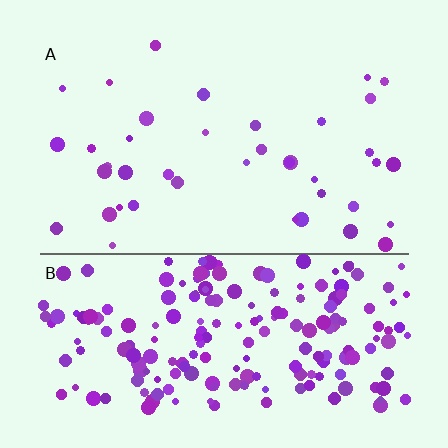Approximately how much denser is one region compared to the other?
Approximately 5.4× — region B over region A.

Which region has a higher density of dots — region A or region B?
B (the bottom).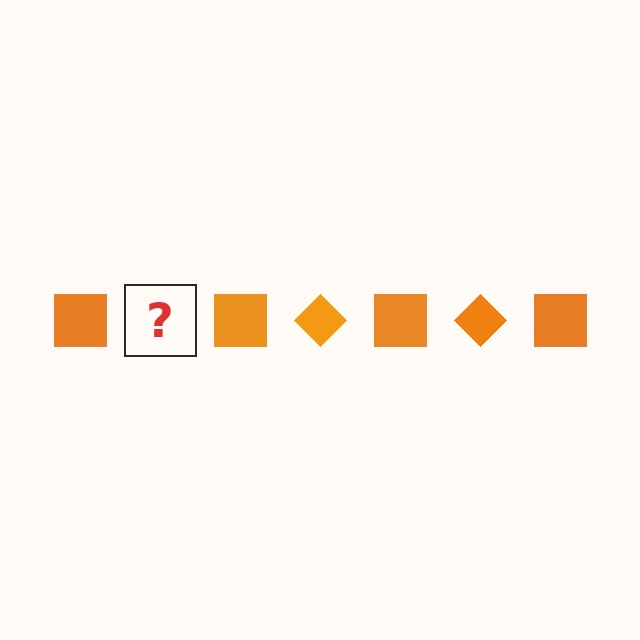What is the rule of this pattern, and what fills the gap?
The rule is that the pattern cycles through square, diamond shapes in orange. The gap should be filled with an orange diamond.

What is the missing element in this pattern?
The missing element is an orange diamond.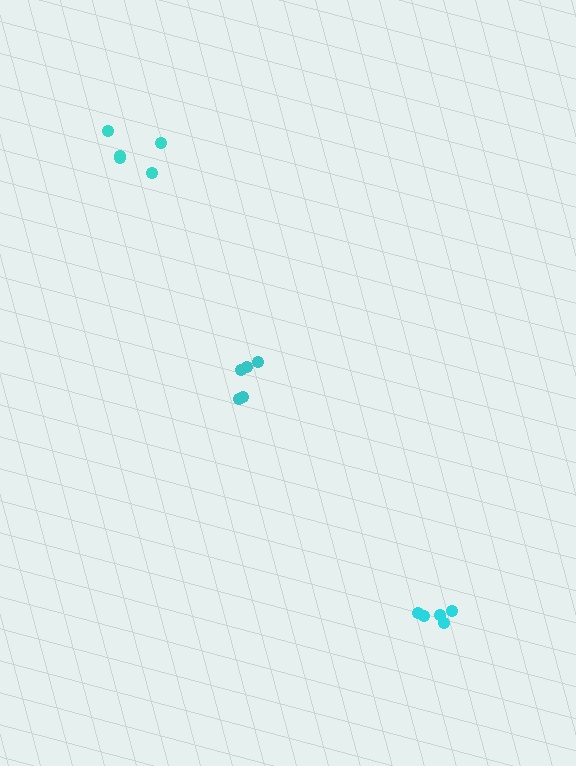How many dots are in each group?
Group 1: 5 dots, Group 2: 5 dots, Group 3: 5 dots (15 total).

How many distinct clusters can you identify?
There are 3 distinct clusters.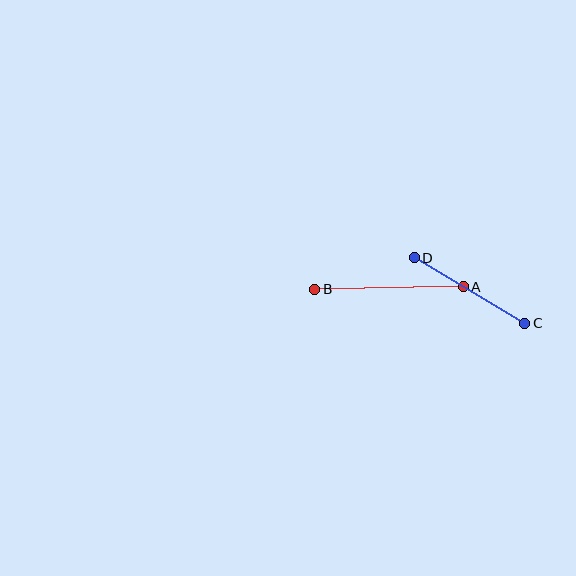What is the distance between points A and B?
The distance is approximately 148 pixels.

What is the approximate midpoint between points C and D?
The midpoint is at approximately (470, 290) pixels.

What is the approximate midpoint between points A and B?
The midpoint is at approximately (389, 288) pixels.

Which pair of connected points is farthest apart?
Points A and B are farthest apart.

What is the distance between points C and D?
The distance is approximately 129 pixels.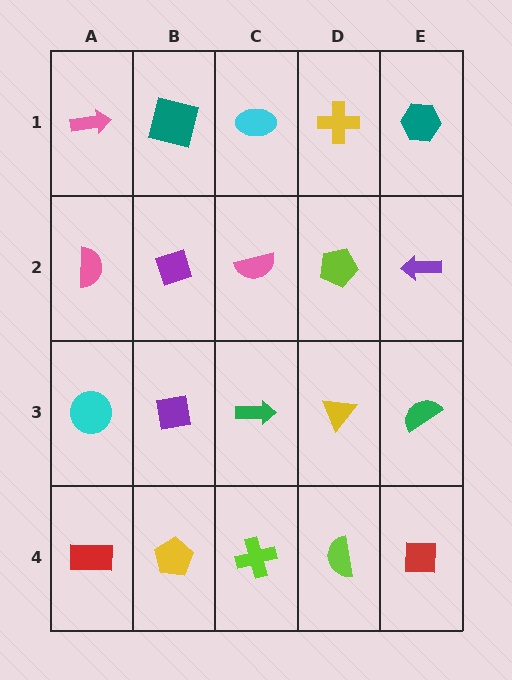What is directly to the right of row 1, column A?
A teal square.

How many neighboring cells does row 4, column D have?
3.